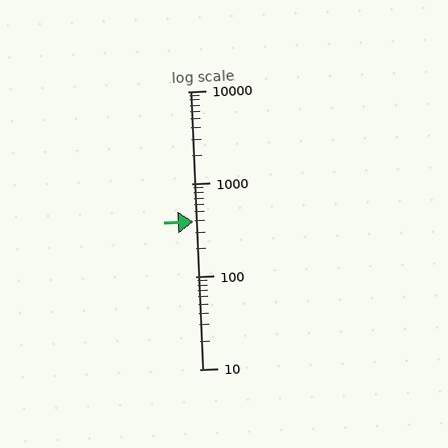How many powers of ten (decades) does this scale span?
The scale spans 3 decades, from 10 to 10000.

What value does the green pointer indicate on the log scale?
The pointer indicates approximately 390.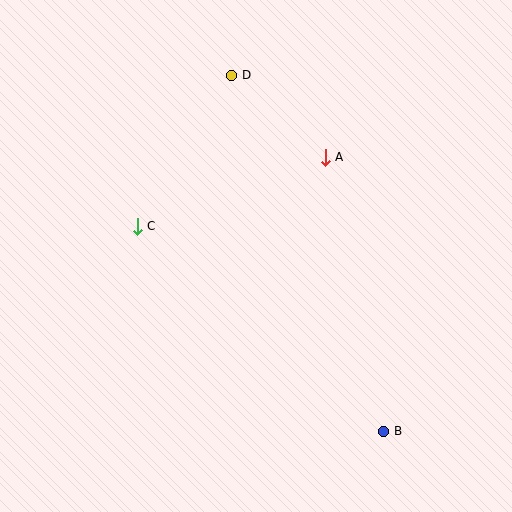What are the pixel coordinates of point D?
Point D is at (232, 75).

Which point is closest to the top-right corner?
Point A is closest to the top-right corner.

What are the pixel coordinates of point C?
Point C is at (137, 226).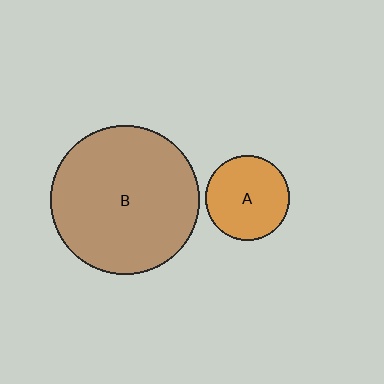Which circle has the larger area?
Circle B (brown).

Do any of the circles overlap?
No, none of the circles overlap.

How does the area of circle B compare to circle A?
Approximately 3.1 times.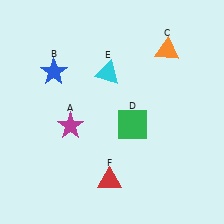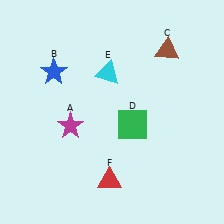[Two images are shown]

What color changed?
The triangle (C) changed from orange in Image 1 to brown in Image 2.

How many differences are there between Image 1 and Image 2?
There is 1 difference between the two images.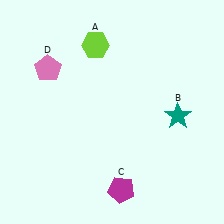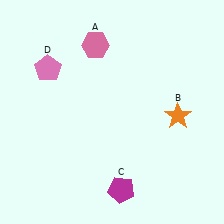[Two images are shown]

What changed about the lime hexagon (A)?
In Image 1, A is lime. In Image 2, it changed to pink.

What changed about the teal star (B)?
In Image 1, B is teal. In Image 2, it changed to orange.